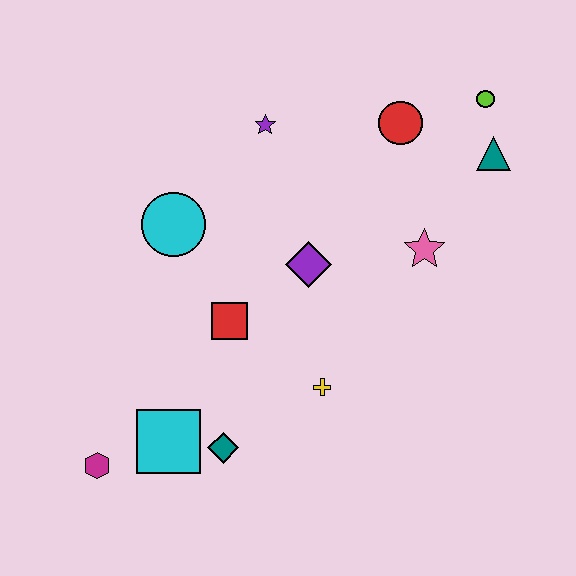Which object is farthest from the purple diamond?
The magenta hexagon is farthest from the purple diamond.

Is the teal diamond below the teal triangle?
Yes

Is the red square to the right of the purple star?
No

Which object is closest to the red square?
The purple diamond is closest to the red square.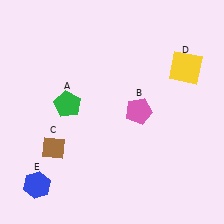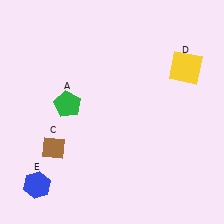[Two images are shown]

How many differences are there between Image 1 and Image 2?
There is 1 difference between the two images.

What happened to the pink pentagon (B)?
The pink pentagon (B) was removed in Image 2. It was in the top-right area of Image 1.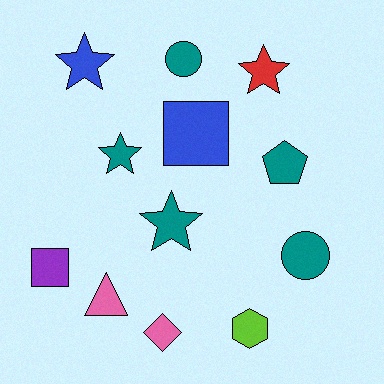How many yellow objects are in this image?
There are no yellow objects.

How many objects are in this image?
There are 12 objects.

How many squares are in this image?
There are 2 squares.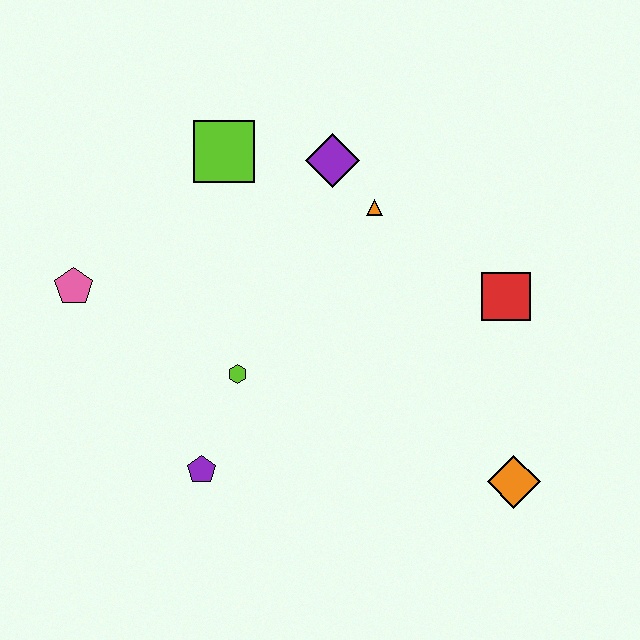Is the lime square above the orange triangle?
Yes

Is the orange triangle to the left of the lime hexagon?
No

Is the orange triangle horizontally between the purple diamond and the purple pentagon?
No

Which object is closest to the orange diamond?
The red square is closest to the orange diamond.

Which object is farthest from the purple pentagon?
The red square is farthest from the purple pentagon.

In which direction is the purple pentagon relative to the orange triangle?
The purple pentagon is below the orange triangle.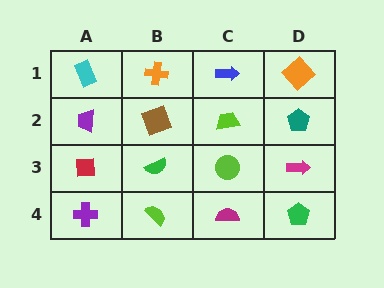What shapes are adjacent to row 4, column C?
A lime circle (row 3, column C), a lime semicircle (row 4, column B), a green pentagon (row 4, column D).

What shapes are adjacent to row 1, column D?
A teal pentagon (row 2, column D), a blue arrow (row 1, column C).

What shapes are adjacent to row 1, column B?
A brown square (row 2, column B), a cyan rectangle (row 1, column A), a blue arrow (row 1, column C).